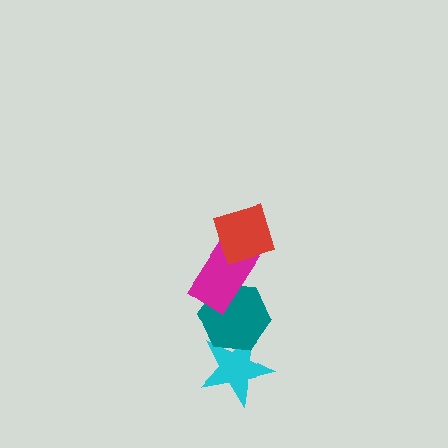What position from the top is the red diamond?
The red diamond is 1st from the top.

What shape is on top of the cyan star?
The teal hexagon is on top of the cyan star.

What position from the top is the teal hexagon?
The teal hexagon is 3rd from the top.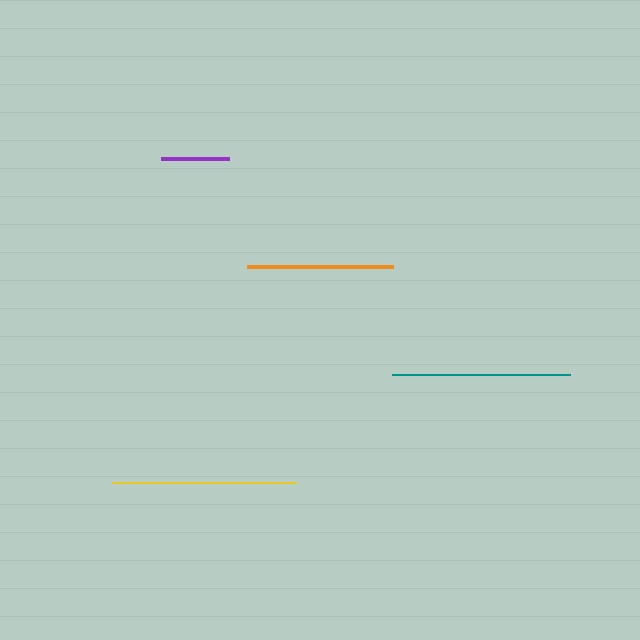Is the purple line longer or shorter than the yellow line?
The yellow line is longer than the purple line.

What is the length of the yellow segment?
The yellow segment is approximately 184 pixels long.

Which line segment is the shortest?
The purple line is the shortest at approximately 68 pixels.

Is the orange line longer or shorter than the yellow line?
The yellow line is longer than the orange line.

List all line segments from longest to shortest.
From longest to shortest: yellow, teal, orange, purple.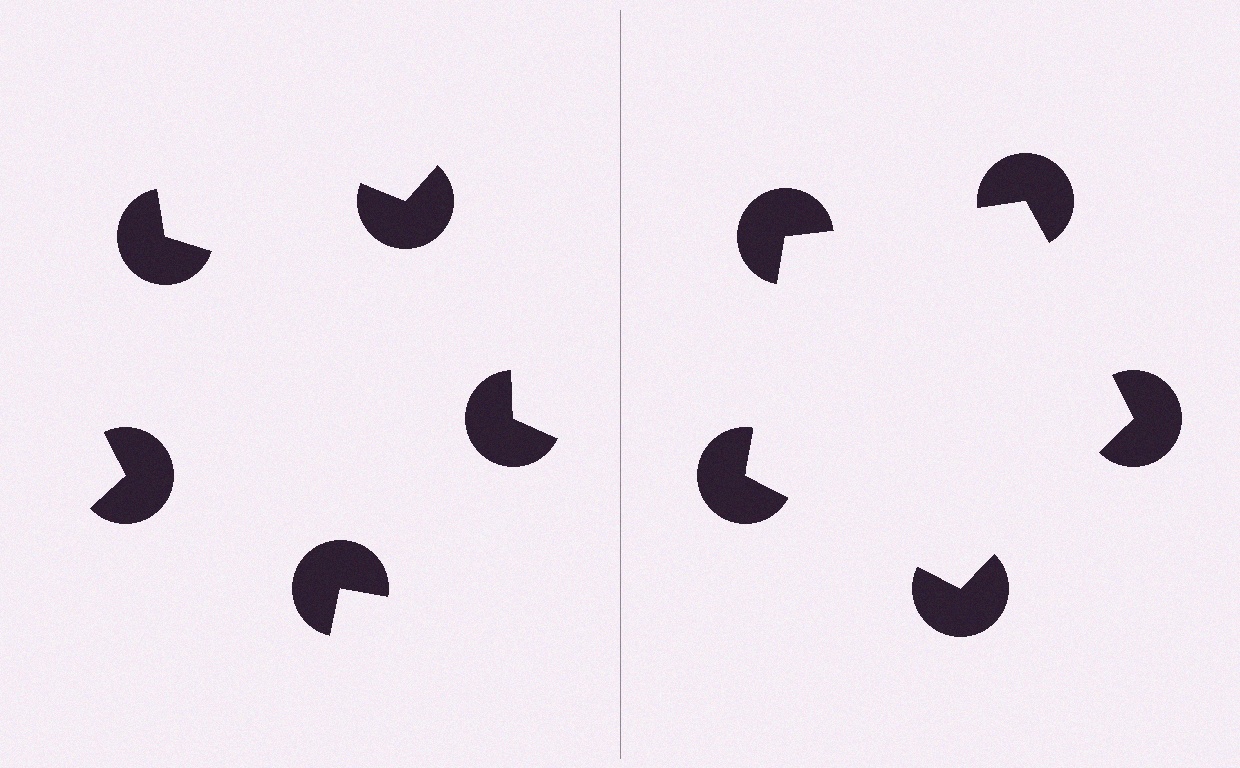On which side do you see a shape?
An illusory pentagon appears on the right side. On the left side the wedge cuts are rotated, so no coherent shape forms.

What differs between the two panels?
The pac-man discs are positioned identically on both sides; only the wedge orientations differ. On the right they align to a pentagon; on the left they are misaligned.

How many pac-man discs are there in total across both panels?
10 — 5 on each side.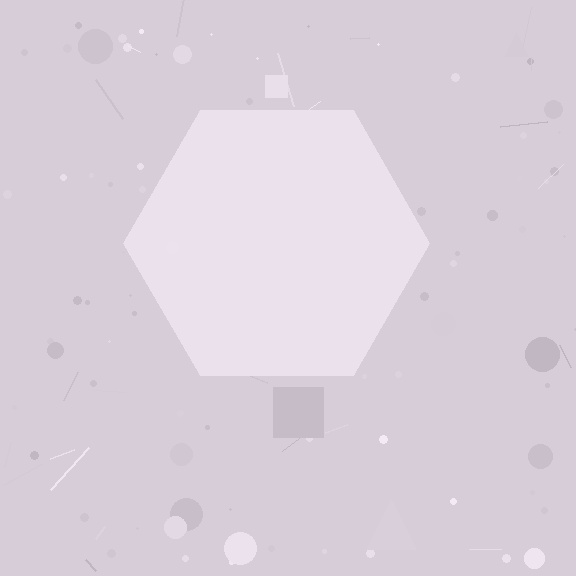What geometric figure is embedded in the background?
A hexagon is embedded in the background.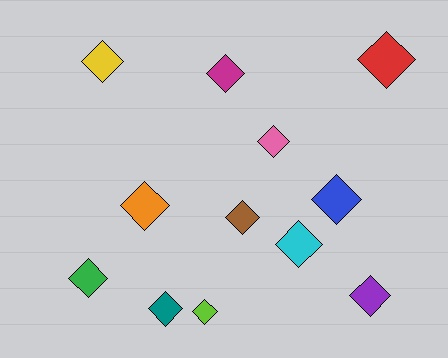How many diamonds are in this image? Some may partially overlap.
There are 12 diamonds.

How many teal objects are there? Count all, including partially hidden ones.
There is 1 teal object.